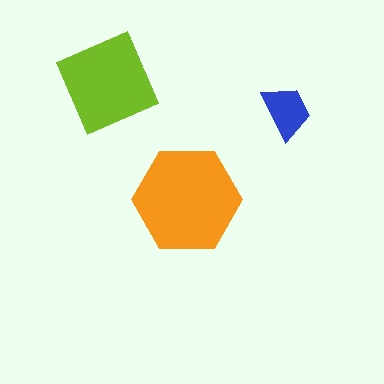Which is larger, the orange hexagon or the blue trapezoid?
The orange hexagon.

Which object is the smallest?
The blue trapezoid.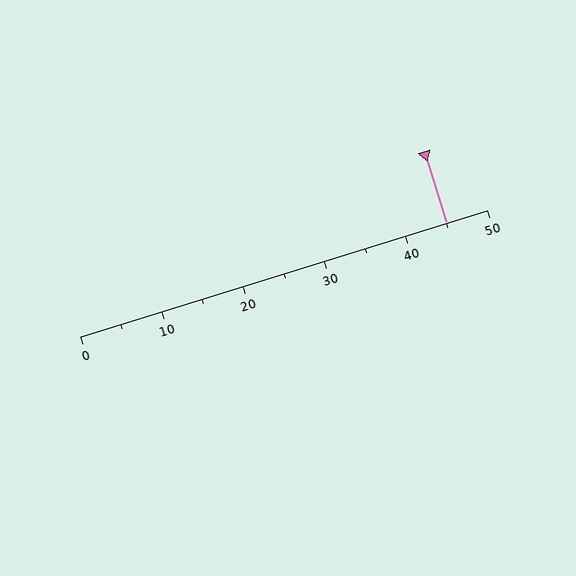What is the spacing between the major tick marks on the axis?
The major ticks are spaced 10 apart.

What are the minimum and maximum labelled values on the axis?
The axis runs from 0 to 50.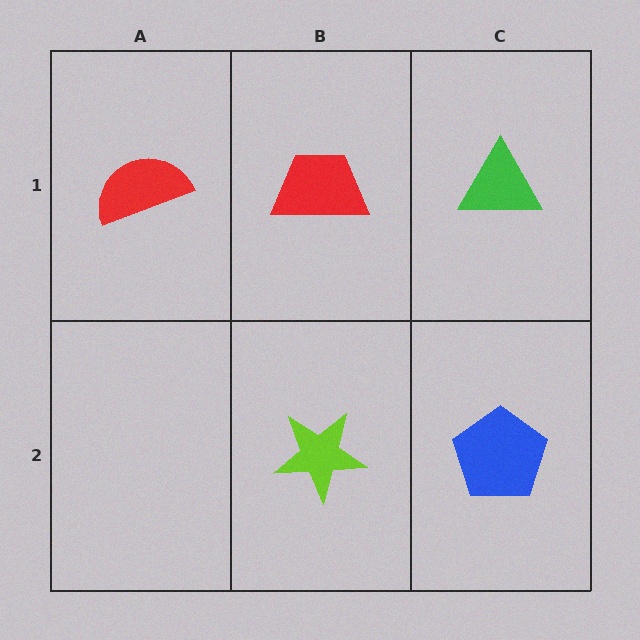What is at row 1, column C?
A green triangle.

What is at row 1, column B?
A red trapezoid.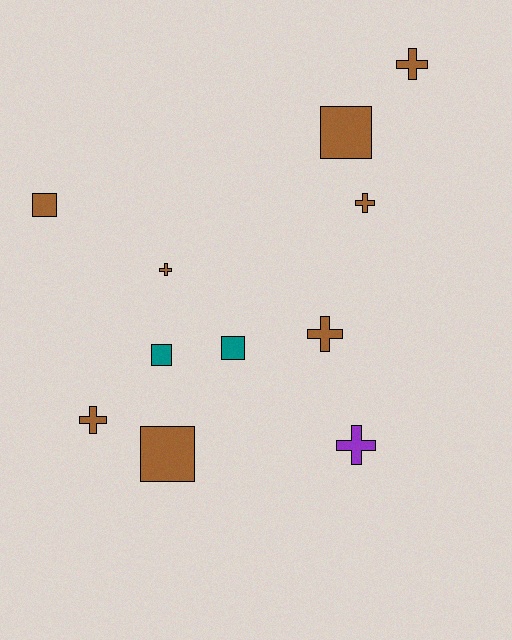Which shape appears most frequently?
Cross, with 6 objects.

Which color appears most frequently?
Brown, with 8 objects.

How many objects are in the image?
There are 11 objects.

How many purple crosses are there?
There is 1 purple cross.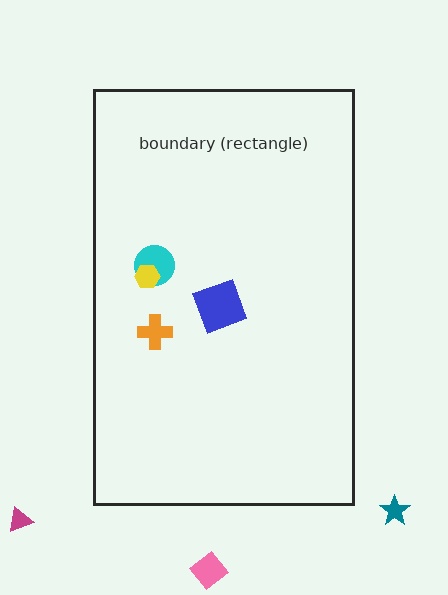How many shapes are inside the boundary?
4 inside, 3 outside.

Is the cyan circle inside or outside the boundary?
Inside.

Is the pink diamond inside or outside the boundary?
Outside.